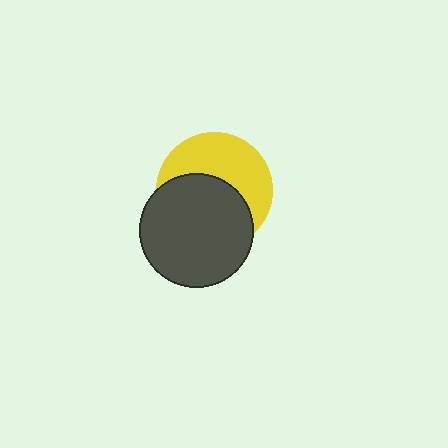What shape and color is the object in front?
The object in front is a dark gray circle.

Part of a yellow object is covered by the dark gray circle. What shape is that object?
It is a circle.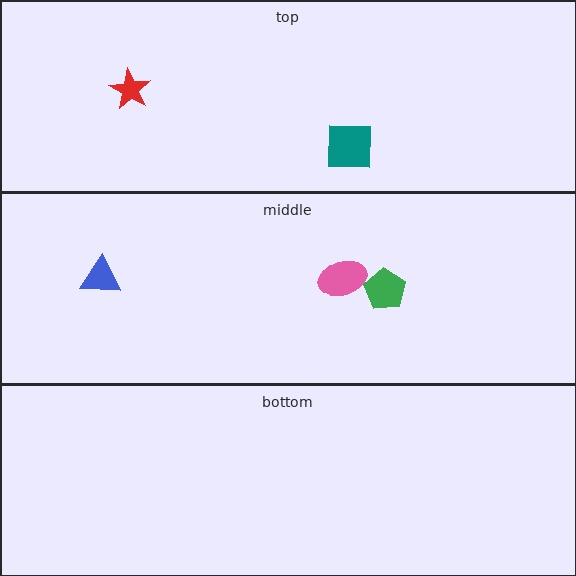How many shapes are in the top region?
2.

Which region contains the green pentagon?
The middle region.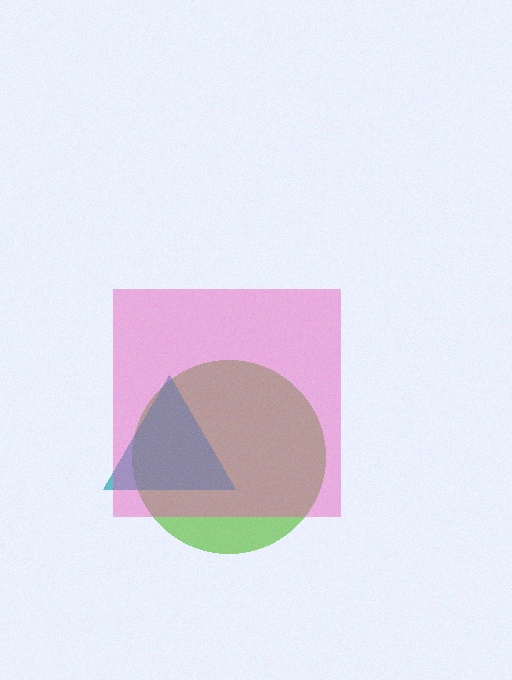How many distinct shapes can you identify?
There are 3 distinct shapes: a lime circle, a teal triangle, a pink square.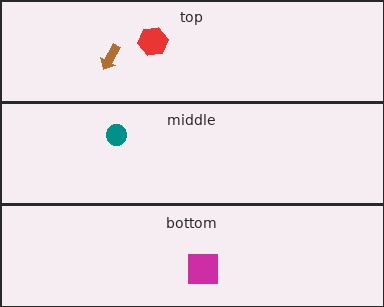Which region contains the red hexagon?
The top region.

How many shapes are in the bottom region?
1.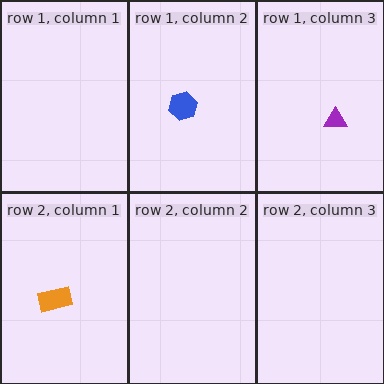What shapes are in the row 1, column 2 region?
The blue hexagon.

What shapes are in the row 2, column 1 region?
The orange rectangle.